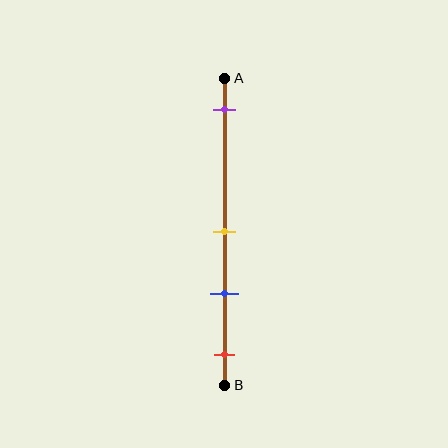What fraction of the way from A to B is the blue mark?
The blue mark is approximately 70% (0.7) of the way from A to B.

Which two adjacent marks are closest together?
The yellow and blue marks are the closest adjacent pair.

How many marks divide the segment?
There are 4 marks dividing the segment.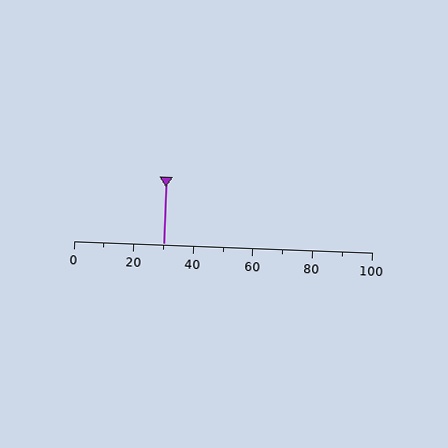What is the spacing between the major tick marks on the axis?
The major ticks are spaced 20 apart.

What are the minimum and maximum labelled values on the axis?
The axis runs from 0 to 100.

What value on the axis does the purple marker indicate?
The marker indicates approximately 30.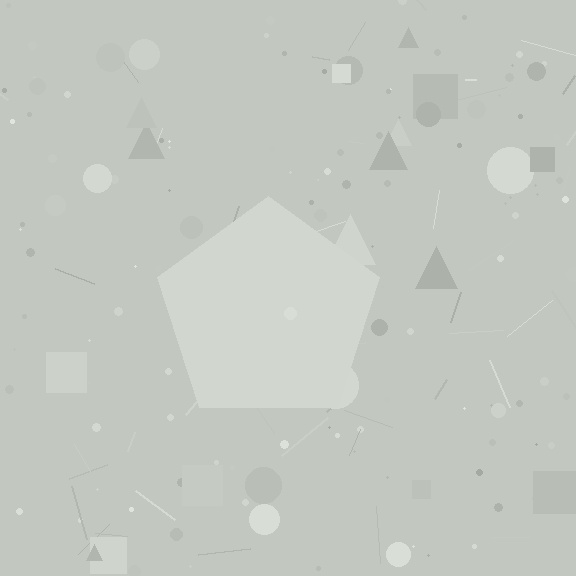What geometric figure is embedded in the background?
A pentagon is embedded in the background.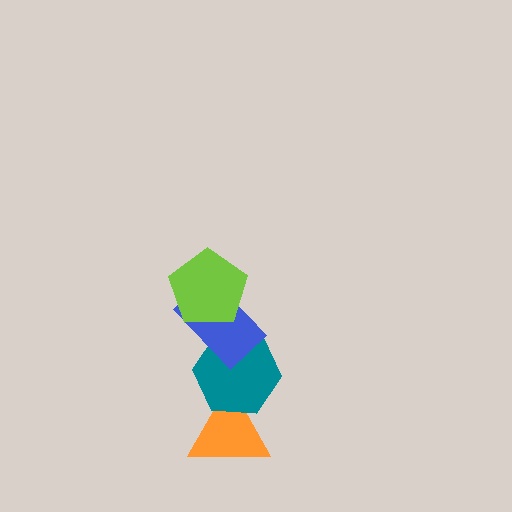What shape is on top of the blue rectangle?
The lime pentagon is on top of the blue rectangle.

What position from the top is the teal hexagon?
The teal hexagon is 3rd from the top.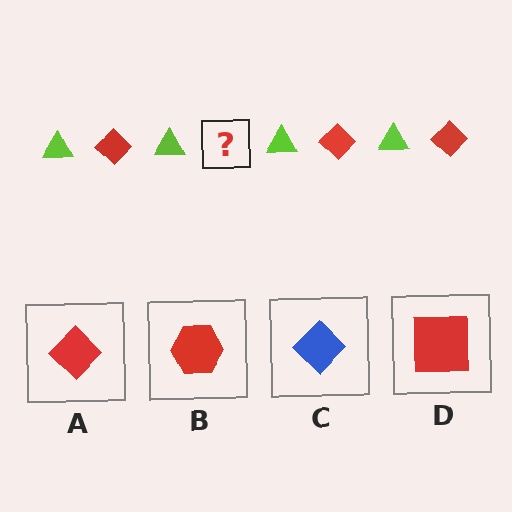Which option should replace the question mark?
Option A.